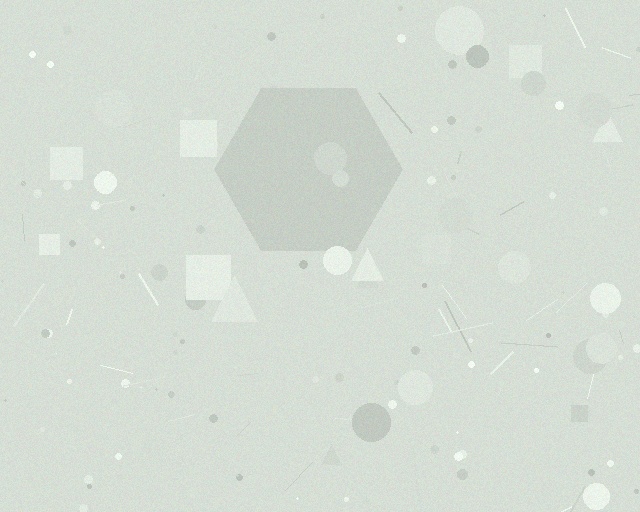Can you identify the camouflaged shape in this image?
The camouflaged shape is a hexagon.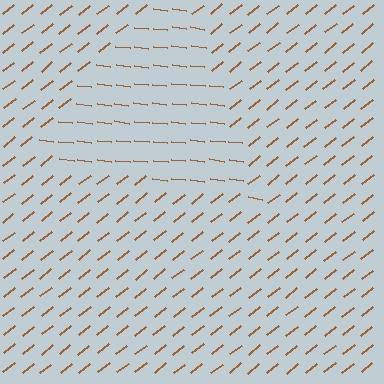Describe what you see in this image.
The image is filled with small brown line segments. A triangle region in the image has lines oriented differently from the surrounding lines, creating a visible texture boundary.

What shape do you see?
I see a triangle.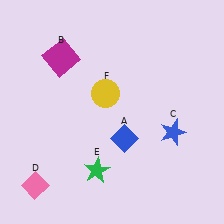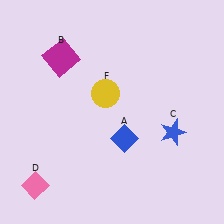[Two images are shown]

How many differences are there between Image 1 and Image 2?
There is 1 difference between the two images.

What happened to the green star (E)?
The green star (E) was removed in Image 2. It was in the bottom-left area of Image 1.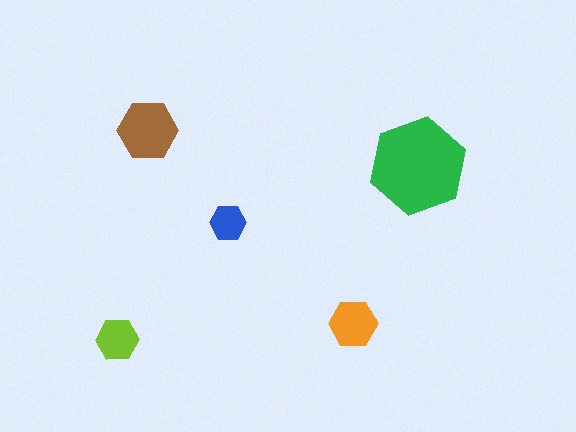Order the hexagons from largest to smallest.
the green one, the brown one, the orange one, the lime one, the blue one.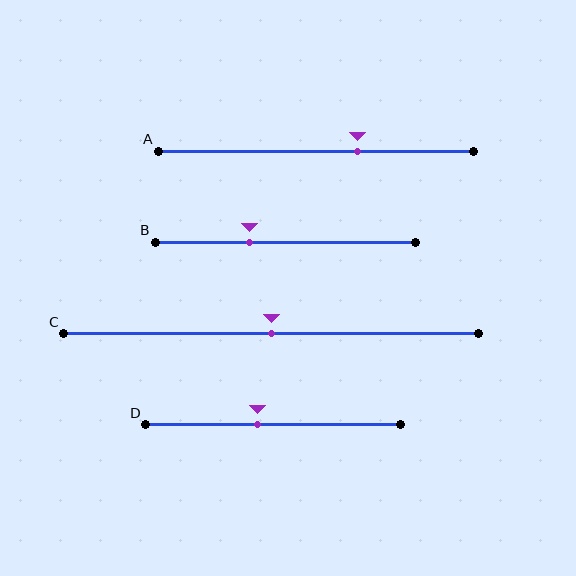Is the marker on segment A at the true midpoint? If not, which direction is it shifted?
No, the marker on segment A is shifted to the right by about 13% of the segment length.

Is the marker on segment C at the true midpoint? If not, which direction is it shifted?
Yes, the marker on segment C is at the true midpoint.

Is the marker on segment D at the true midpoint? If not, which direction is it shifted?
No, the marker on segment D is shifted to the left by about 6% of the segment length.